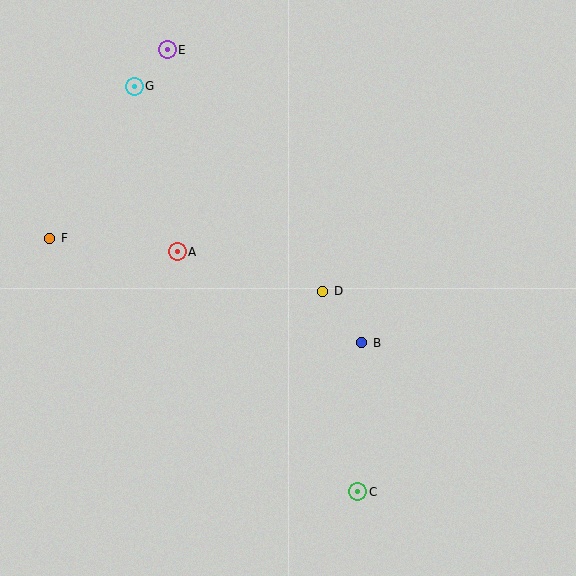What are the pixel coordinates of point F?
Point F is at (50, 238).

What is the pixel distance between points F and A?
The distance between F and A is 128 pixels.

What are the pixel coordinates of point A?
Point A is at (177, 252).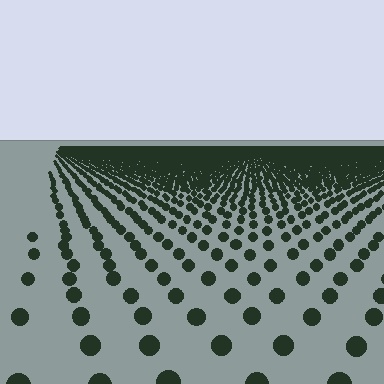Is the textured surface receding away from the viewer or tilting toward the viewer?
The surface is receding away from the viewer. Texture elements get smaller and denser toward the top.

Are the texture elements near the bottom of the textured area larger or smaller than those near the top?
Larger. Near the bottom, elements are closer to the viewer and appear at a bigger on-screen size.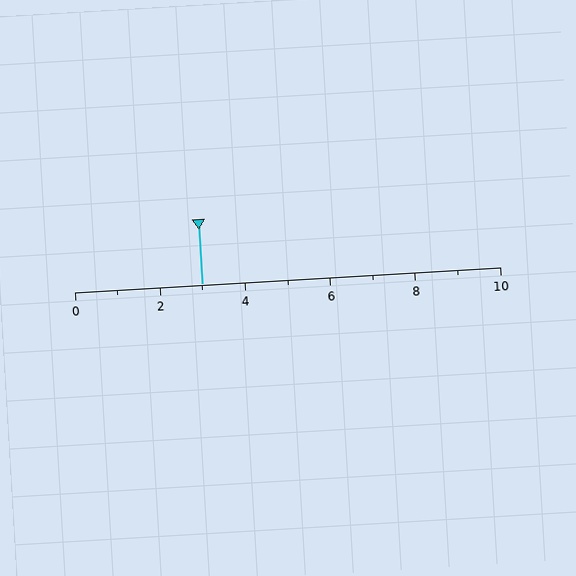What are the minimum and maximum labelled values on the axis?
The axis runs from 0 to 10.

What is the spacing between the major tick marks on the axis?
The major ticks are spaced 2 apart.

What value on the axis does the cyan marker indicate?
The marker indicates approximately 3.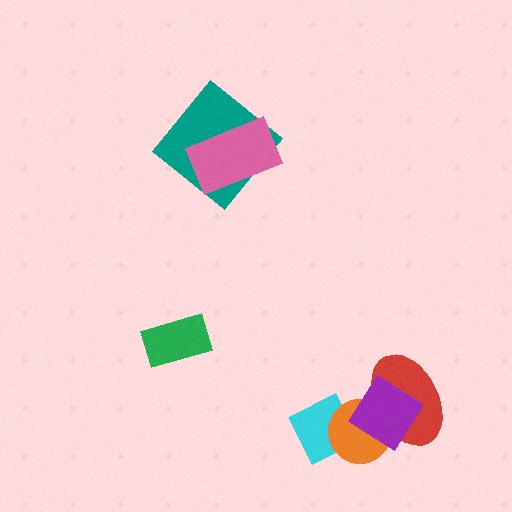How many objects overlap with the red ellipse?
2 objects overlap with the red ellipse.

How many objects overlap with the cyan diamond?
1 object overlaps with the cyan diamond.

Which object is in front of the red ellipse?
The purple diamond is in front of the red ellipse.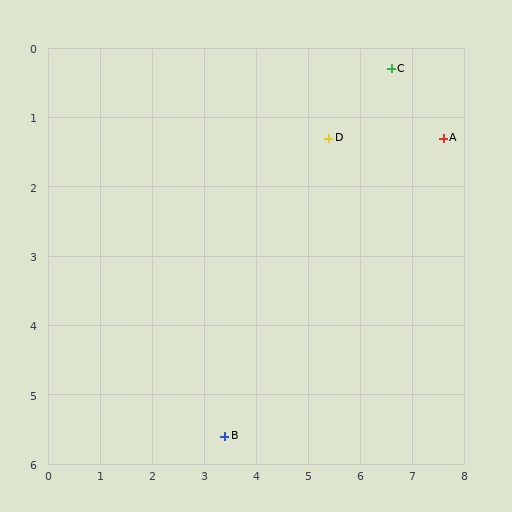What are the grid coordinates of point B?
Point B is at approximately (3.4, 5.6).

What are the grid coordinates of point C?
Point C is at approximately (6.6, 0.3).